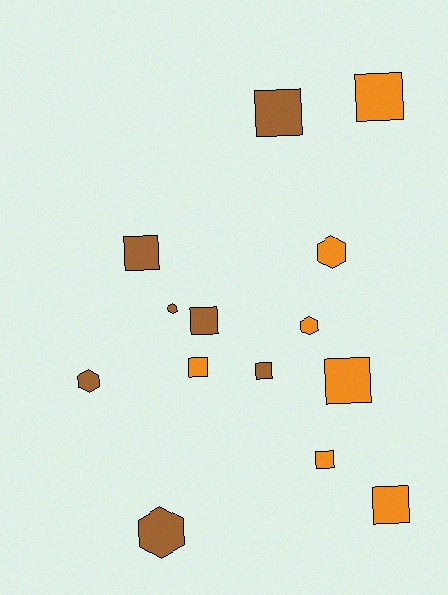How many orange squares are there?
There are 5 orange squares.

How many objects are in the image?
There are 14 objects.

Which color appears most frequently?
Brown, with 7 objects.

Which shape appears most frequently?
Square, with 9 objects.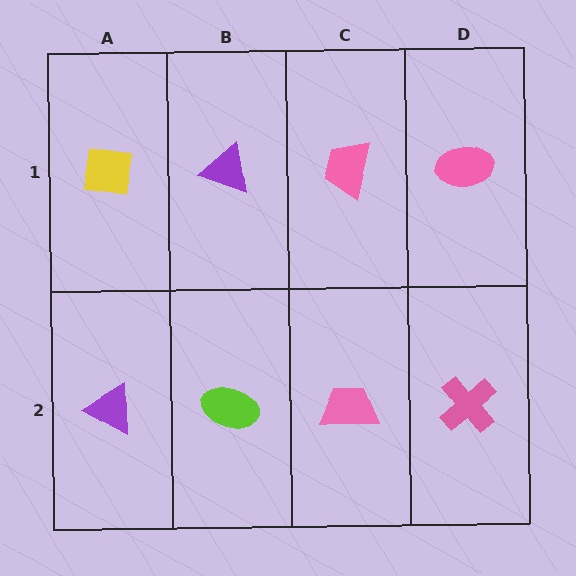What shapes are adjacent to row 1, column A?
A purple triangle (row 2, column A), a purple triangle (row 1, column B).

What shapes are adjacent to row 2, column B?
A purple triangle (row 1, column B), a purple triangle (row 2, column A), a pink trapezoid (row 2, column C).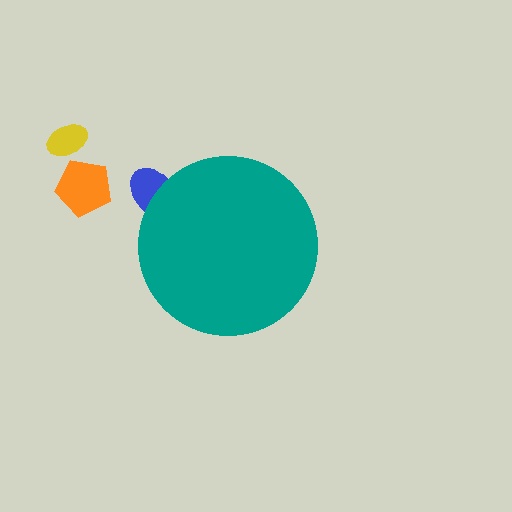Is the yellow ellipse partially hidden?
No, the yellow ellipse is fully visible.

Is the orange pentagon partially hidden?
No, the orange pentagon is fully visible.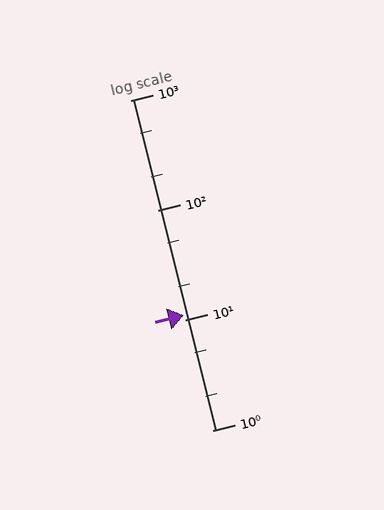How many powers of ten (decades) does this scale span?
The scale spans 3 decades, from 1 to 1000.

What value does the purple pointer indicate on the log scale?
The pointer indicates approximately 11.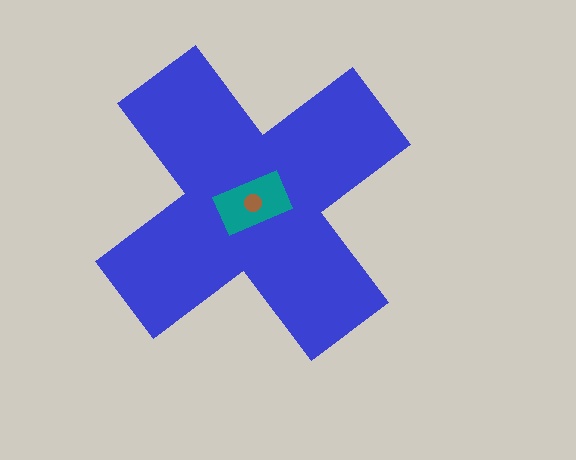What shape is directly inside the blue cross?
The teal rectangle.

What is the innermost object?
The brown circle.